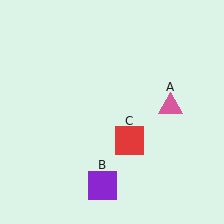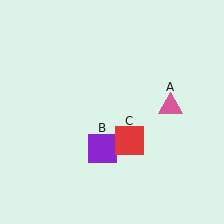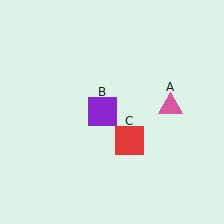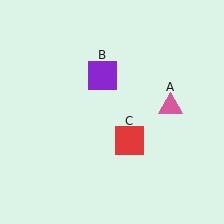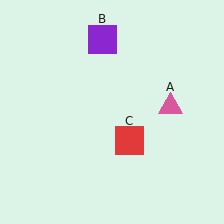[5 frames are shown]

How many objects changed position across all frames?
1 object changed position: purple square (object B).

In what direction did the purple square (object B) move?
The purple square (object B) moved up.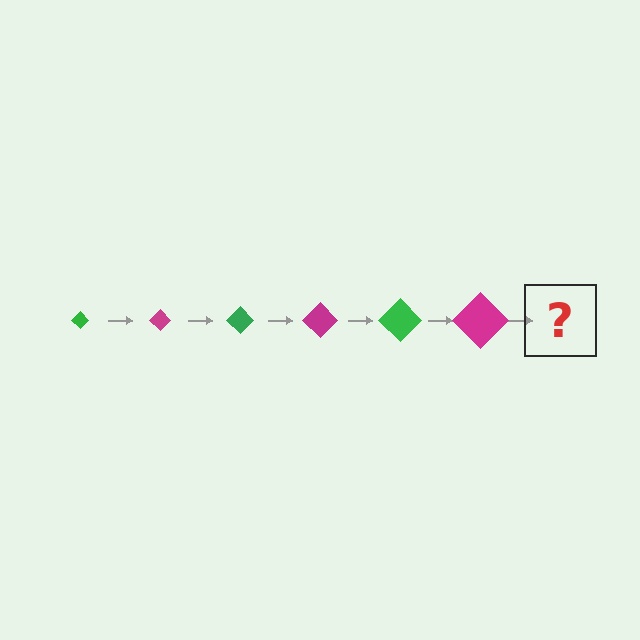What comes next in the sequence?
The next element should be a green diamond, larger than the previous one.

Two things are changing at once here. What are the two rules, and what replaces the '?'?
The two rules are that the diamond grows larger each step and the color cycles through green and magenta. The '?' should be a green diamond, larger than the previous one.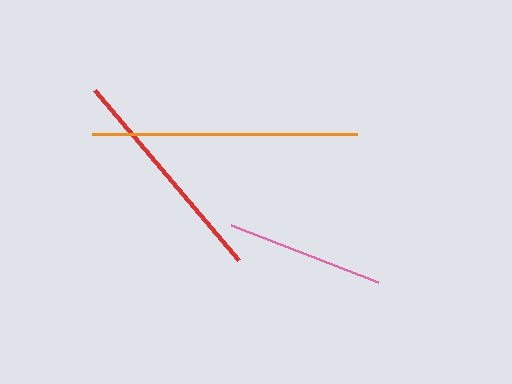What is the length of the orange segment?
The orange segment is approximately 264 pixels long.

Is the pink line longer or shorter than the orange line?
The orange line is longer than the pink line.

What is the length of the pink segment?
The pink segment is approximately 158 pixels long.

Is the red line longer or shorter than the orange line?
The orange line is longer than the red line.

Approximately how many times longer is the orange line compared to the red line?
The orange line is approximately 1.2 times the length of the red line.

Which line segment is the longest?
The orange line is the longest at approximately 264 pixels.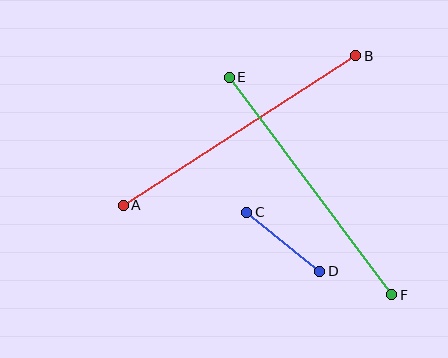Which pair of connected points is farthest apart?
Points A and B are farthest apart.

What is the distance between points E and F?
The distance is approximately 271 pixels.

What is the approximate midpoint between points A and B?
The midpoint is at approximately (240, 131) pixels.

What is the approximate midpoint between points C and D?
The midpoint is at approximately (283, 242) pixels.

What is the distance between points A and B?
The distance is approximately 277 pixels.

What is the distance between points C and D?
The distance is approximately 94 pixels.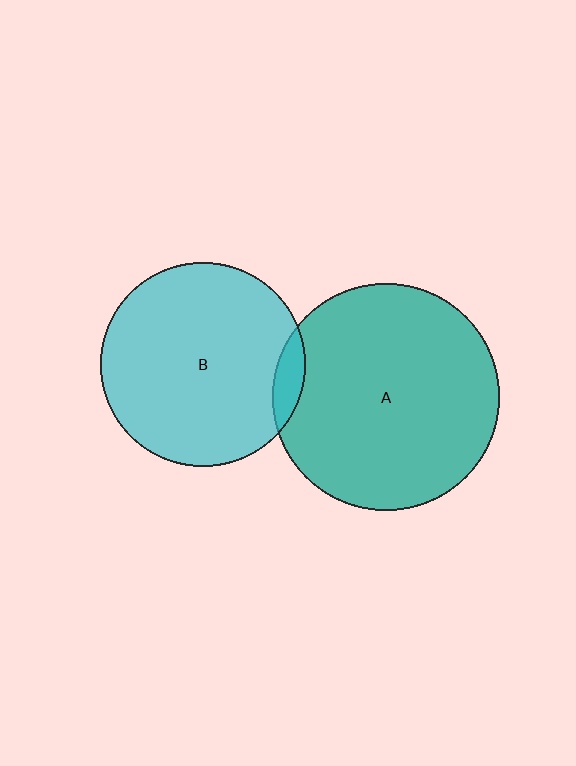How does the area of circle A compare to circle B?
Approximately 1.2 times.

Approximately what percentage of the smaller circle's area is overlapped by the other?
Approximately 5%.